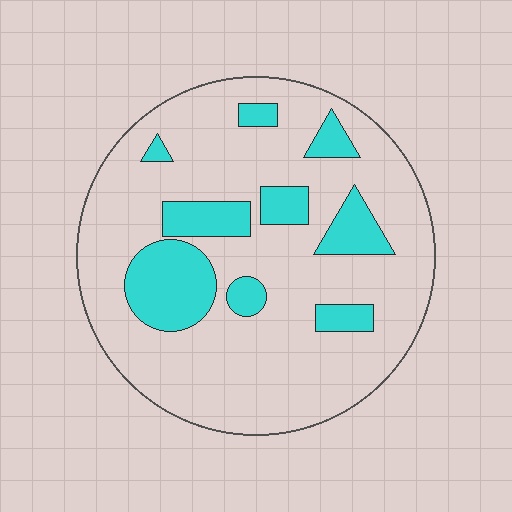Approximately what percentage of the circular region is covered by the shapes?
Approximately 20%.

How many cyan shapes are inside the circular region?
9.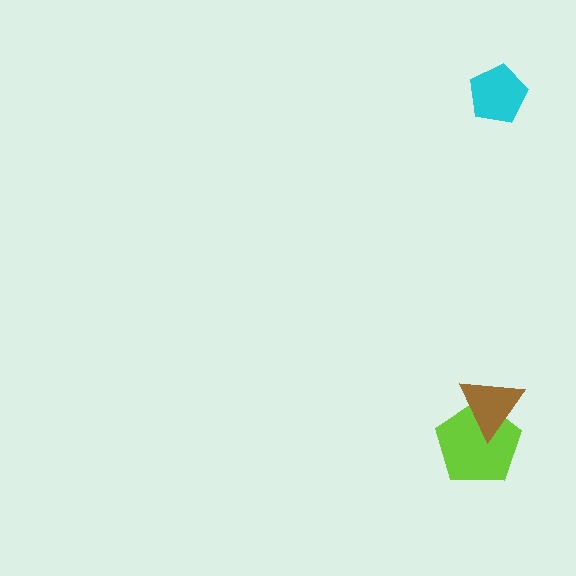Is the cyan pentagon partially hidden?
No, no other shape covers it.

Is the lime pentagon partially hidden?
Yes, it is partially covered by another shape.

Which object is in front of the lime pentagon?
The brown triangle is in front of the lime pentagon.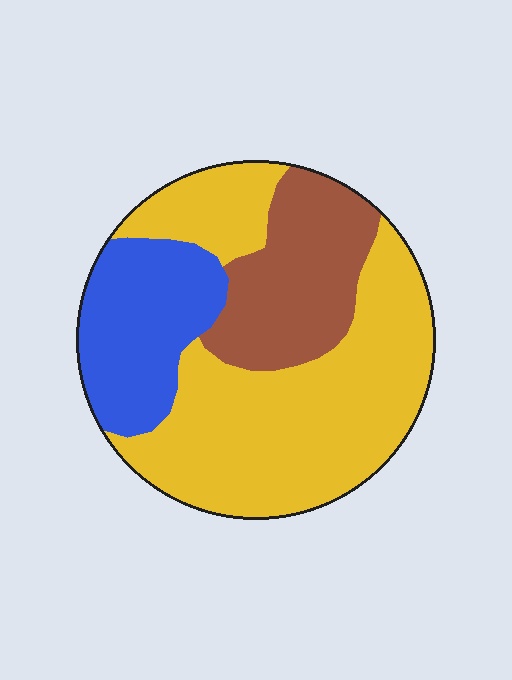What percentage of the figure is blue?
Blue covers 21% of the figure.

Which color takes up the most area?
Yellow, at roughly 55%.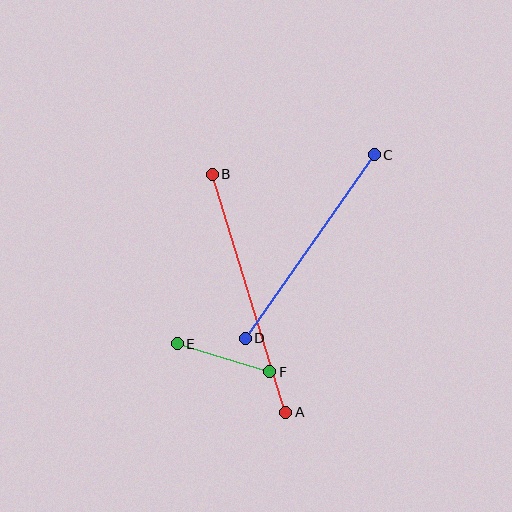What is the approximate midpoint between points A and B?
The midpoint is at approximately (249, 293) pixels.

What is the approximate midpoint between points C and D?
The midpoint is at approximately (310, 247) pixels.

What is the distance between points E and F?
The distance is approximately 97 pixels.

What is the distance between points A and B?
The distance is approximately 249 pixels.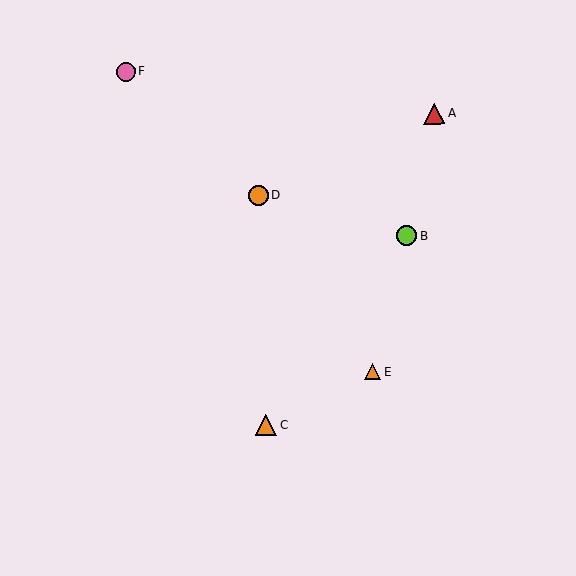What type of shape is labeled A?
Shape A is a red triangle.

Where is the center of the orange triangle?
The center of the orange triangle is at (373, 371).